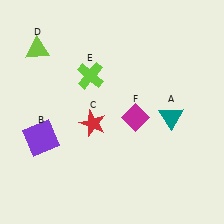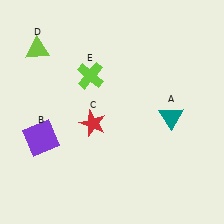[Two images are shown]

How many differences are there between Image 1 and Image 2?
There is 1 difference between the two images.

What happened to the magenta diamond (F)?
The magenta diamond (F) was removed in Image 2. It was in the bottom-right area of Image 1.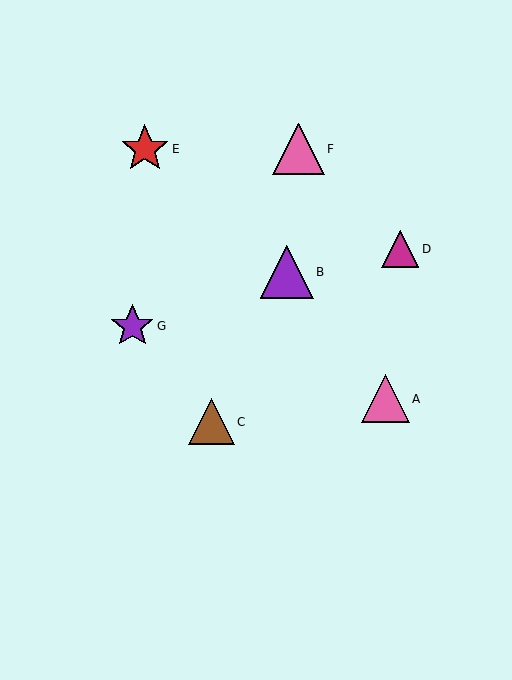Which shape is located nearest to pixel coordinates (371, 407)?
The pink triangle (labeled A) at (385, 399) is nearest to that location.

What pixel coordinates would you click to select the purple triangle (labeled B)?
Click at (287, 272) to select the purple triangle B.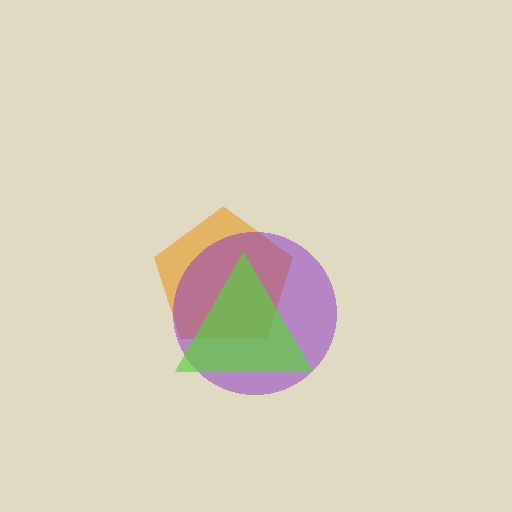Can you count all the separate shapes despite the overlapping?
Yes, there are 3 separate shapes.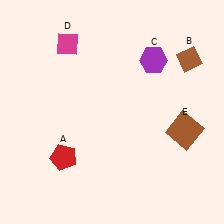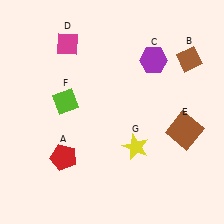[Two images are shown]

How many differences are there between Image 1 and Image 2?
There are 2 differences between the two images.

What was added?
A lime diamond (F), a yellow star (G) were added in Image 2.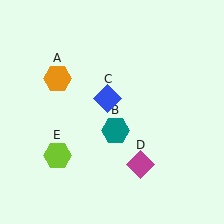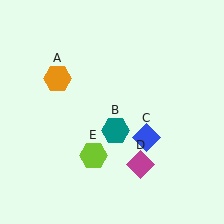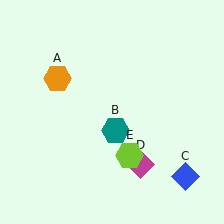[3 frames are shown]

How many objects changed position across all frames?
2 objects changed position: blue diamond (object C), lime hexagon (object E).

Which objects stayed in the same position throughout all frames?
Orange hexagon (object A) and teal hexagon (object B) and magenta diamond (object D) remained stationary.